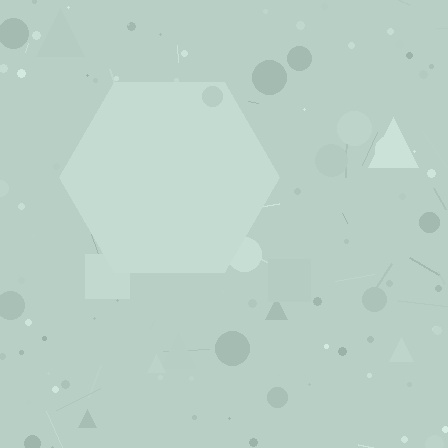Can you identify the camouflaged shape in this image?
The camouflaged shape is a hexagon.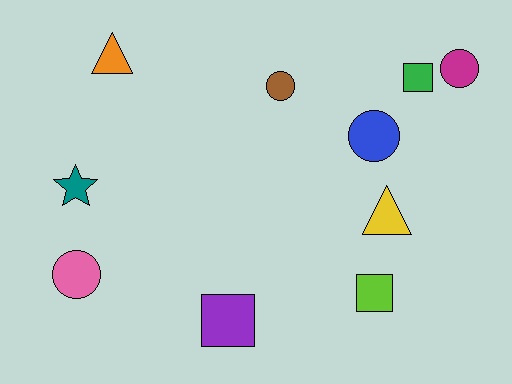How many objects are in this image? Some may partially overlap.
There are 10 objects.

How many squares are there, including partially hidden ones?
There are 3 squares.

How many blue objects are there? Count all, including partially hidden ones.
There is 1 blue object.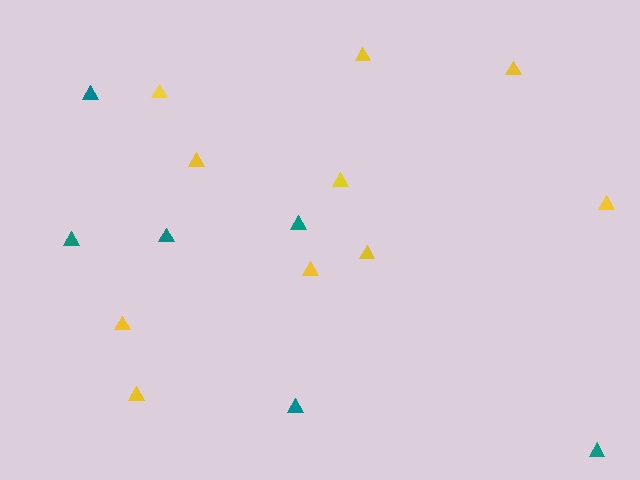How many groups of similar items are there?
There are 2 groups: one group of yellow triangles (10) and one group of teal triangles (6).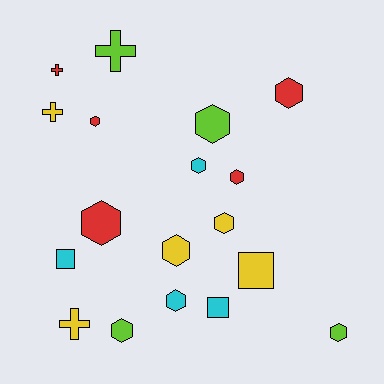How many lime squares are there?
There are no lime squares.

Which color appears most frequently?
Yellow, with 5 objects.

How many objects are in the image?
There are 18 objects.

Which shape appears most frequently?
Hexagon, with 11 objects.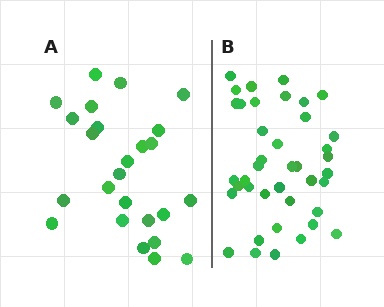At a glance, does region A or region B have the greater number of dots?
Region B (the right region) has more dots.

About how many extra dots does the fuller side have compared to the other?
Region B has approximately 15 more dots than region A.